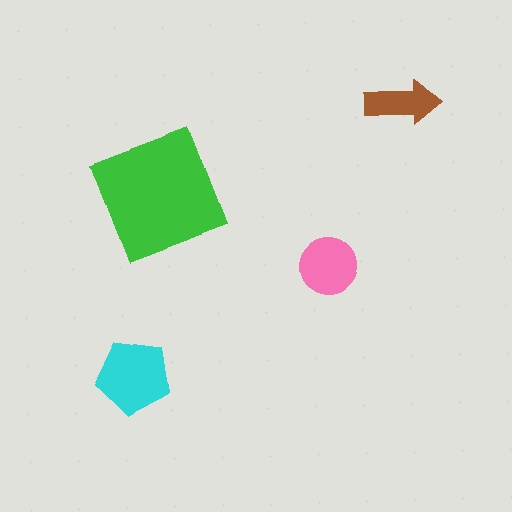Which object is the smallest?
The brown arrow.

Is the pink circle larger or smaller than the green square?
Smaller.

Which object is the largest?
The green square.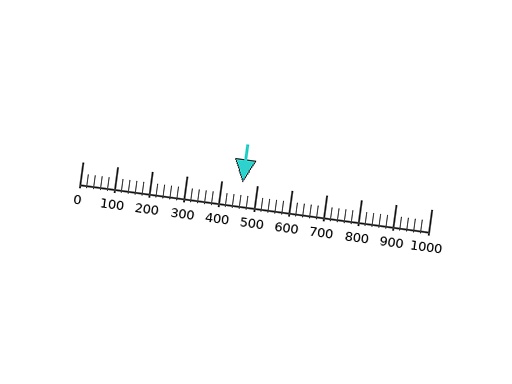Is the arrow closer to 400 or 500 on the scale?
The arrow is closer to 500.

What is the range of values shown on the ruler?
The ruler shows values from 0 to 1000.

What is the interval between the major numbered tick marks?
The major tick marks are spaced 100 units apart.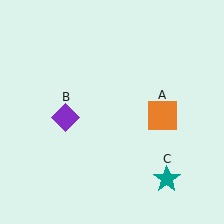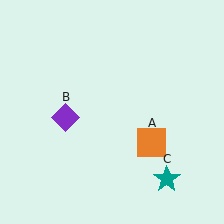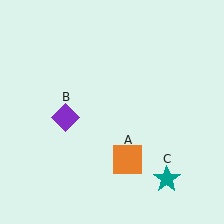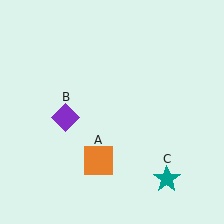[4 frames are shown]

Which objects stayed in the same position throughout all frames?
Purple diamond (object B) and teal star (object C) remained stationary.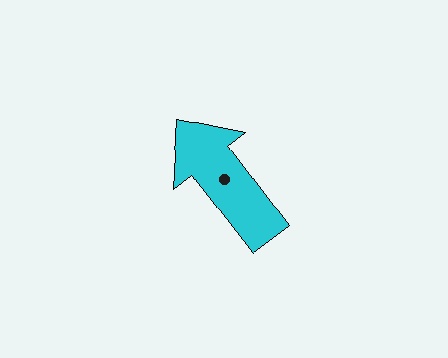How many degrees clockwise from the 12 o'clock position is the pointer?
Approximately 323 degrees.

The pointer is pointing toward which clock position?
Roughly 11 o'clock.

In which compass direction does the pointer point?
Northwest.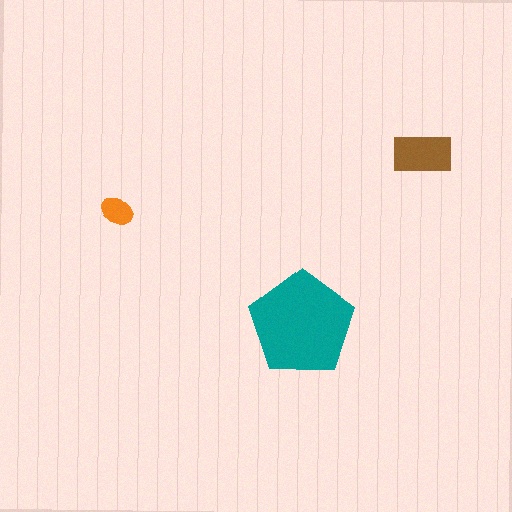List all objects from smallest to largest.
The orange ellipse, the brown rectangle, the teal pentagon.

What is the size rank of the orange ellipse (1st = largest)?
3rd.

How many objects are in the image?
There are 3 objects in the image.